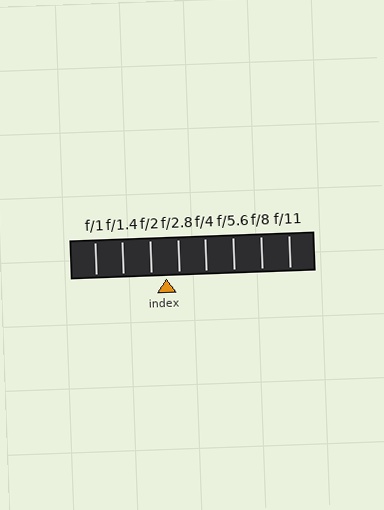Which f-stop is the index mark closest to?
The index mark is closest to f/2.8.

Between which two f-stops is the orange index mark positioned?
The index mark is between f/2 and f/2.8.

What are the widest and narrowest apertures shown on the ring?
The widest aperture shown is f/1 and the narrowest is f/11.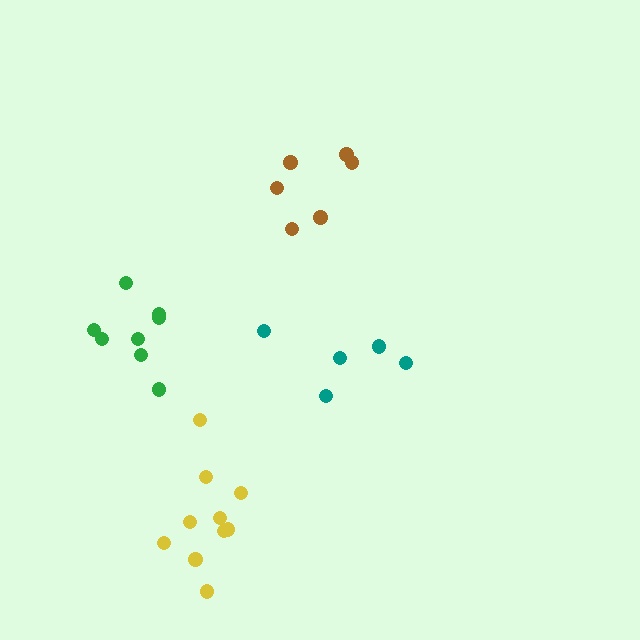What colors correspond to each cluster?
The clusters are colored: green, yellow, teal, brown.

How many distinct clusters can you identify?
There are 4 distinct clusters.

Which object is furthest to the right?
The teal cluster is rightmost.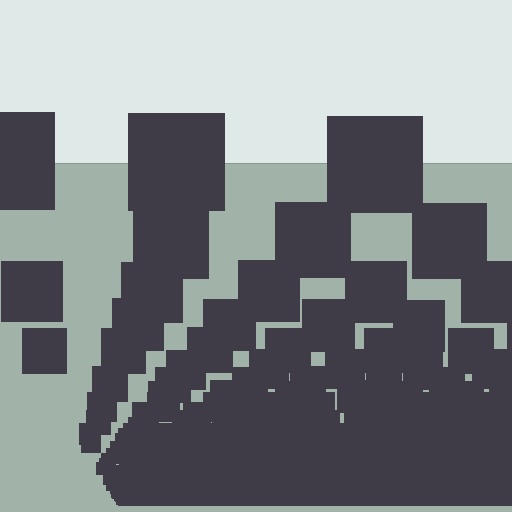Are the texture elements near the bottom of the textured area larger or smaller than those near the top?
Smaller. The gradient is inverted — elements near the bottom are smaller and denser.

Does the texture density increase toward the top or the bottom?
Density increases toward the bottom.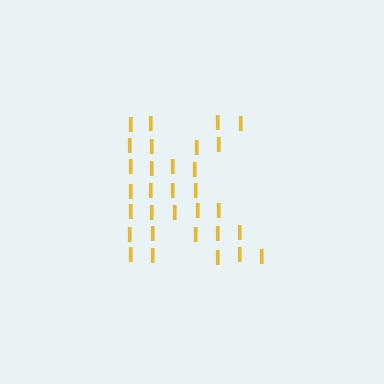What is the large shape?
The large shape is the letter K.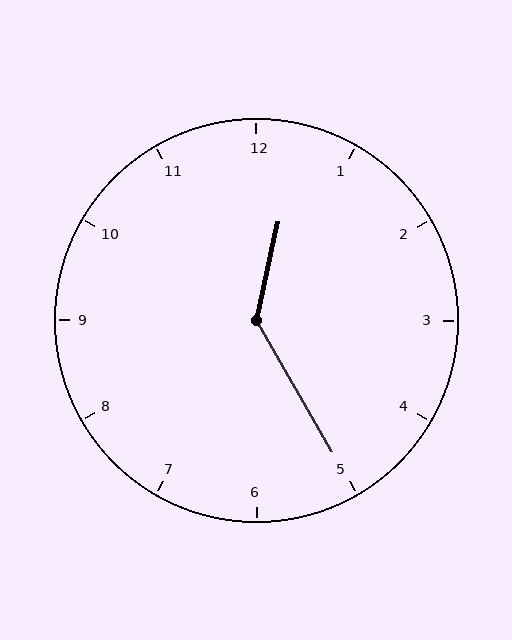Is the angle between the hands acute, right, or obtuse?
It is obtuse.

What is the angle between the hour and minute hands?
Approximately 138 degrees.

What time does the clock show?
12:25.